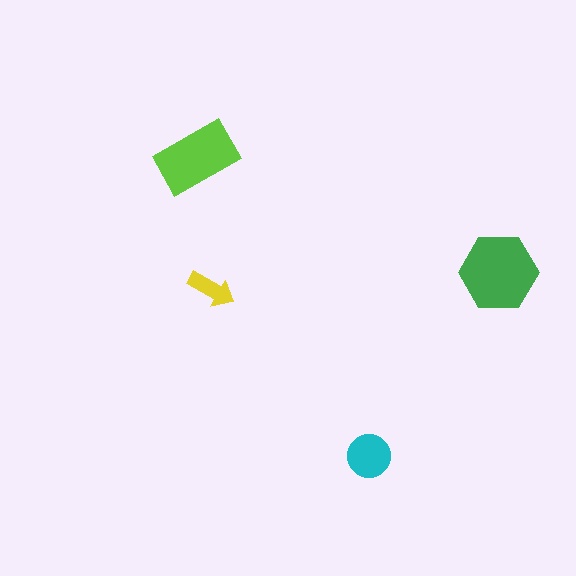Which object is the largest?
The green hexagon.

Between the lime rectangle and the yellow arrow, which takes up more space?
The lime rectangle.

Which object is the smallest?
The yellow arrow.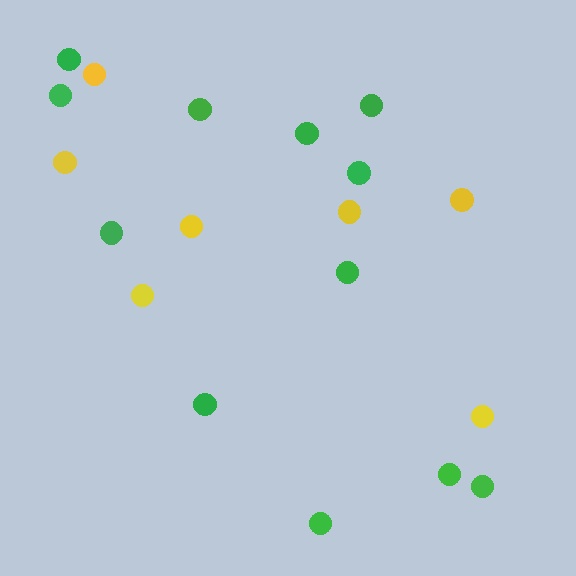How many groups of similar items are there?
There are 2 groups: one group of yellow circles (7) and one group of green circles (12).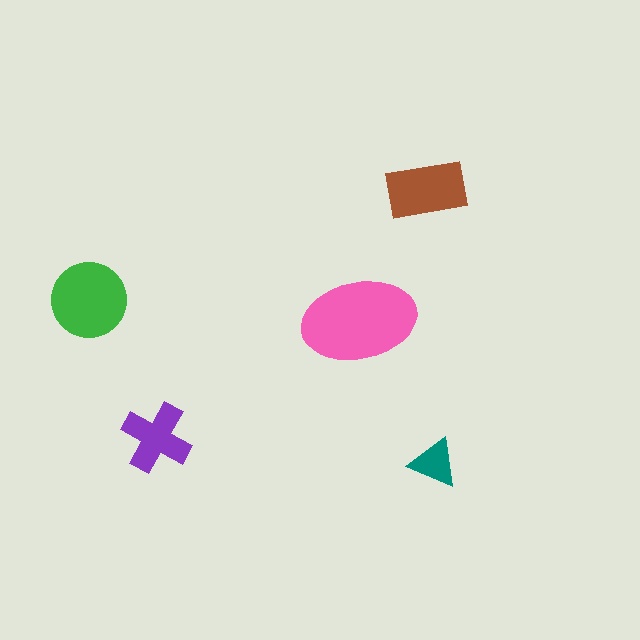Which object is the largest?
The pink ellipse.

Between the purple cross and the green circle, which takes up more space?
The green circle.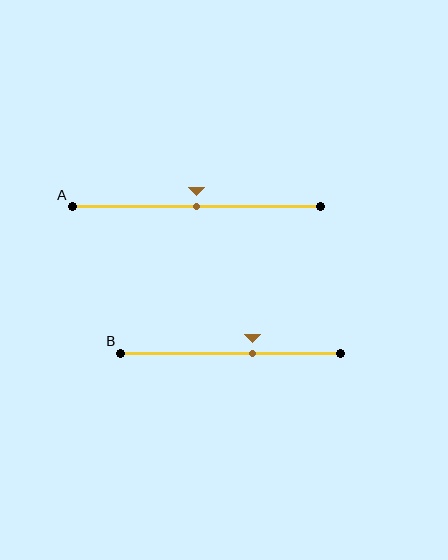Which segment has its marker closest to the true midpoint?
Segment A has its marker closest to the true midpoint.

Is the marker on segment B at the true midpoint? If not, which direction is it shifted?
No, the marker on segment B is shifted to the right by about 10% of the segment length.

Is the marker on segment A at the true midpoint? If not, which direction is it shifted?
Yes, the marker on segment A is at the true midpoint.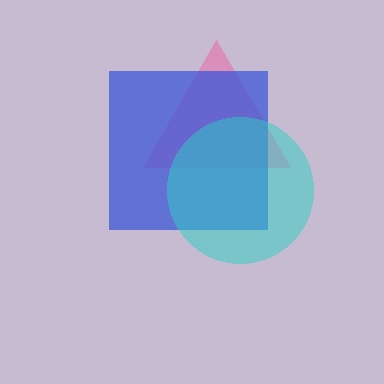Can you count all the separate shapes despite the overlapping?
Yes, there are 3 separate shapes.